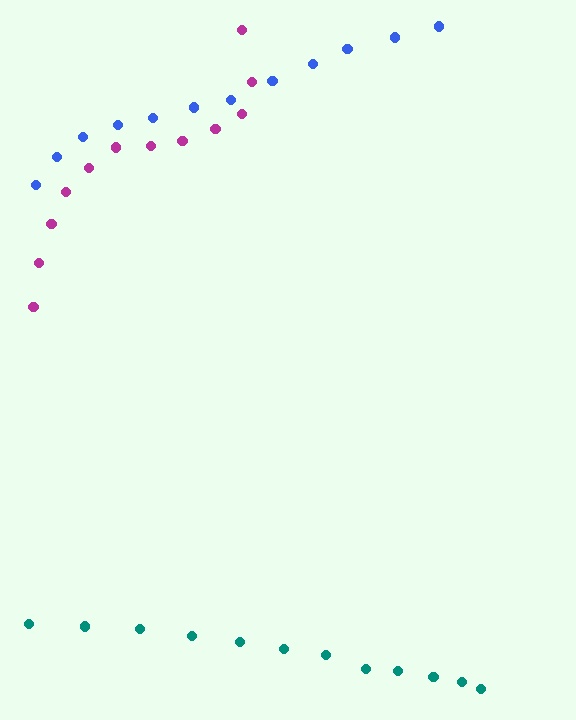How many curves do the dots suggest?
There are 3 distinct paths.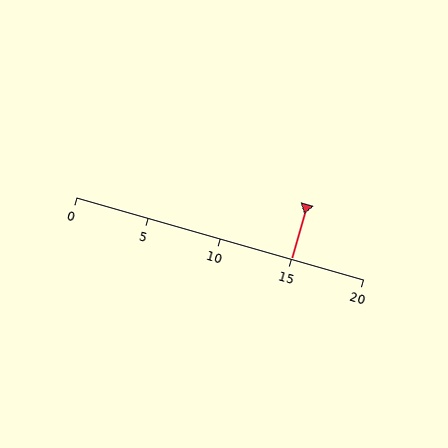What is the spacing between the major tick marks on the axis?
The major ticks are spaced 5 apart.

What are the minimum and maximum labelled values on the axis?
The axis runs from 0 to 20.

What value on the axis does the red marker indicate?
The marker indicates approximately 15.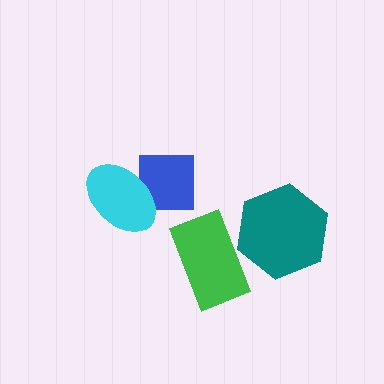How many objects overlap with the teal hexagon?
1 object overlaps with the teal hexagon.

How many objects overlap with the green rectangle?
1 object overlaps with the green rectangle.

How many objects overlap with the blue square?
1 object overlaps with the blue square.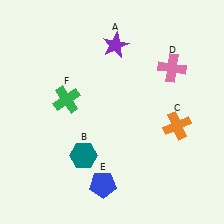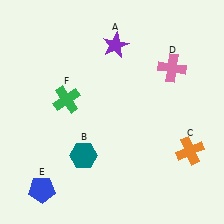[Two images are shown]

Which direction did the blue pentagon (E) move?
The blue pentagon (E) moved left.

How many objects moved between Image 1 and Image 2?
2 objects moved between the two images.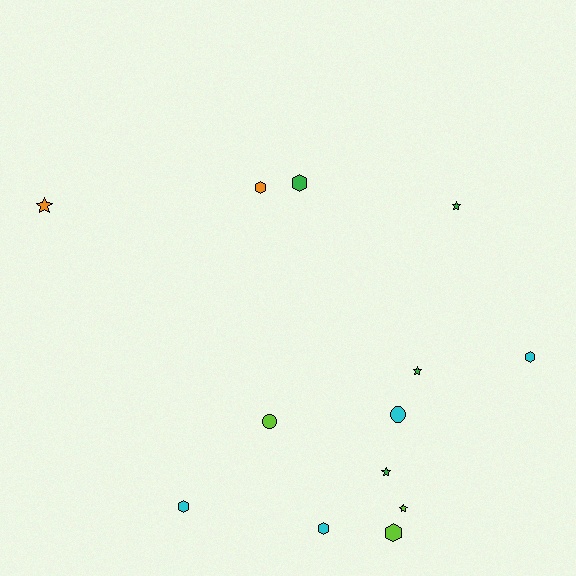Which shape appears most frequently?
Hexagon, with 6 objects.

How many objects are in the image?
There are 13 objects.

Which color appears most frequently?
Green, with 4 objects.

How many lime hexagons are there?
There is 1 lime hexagon.